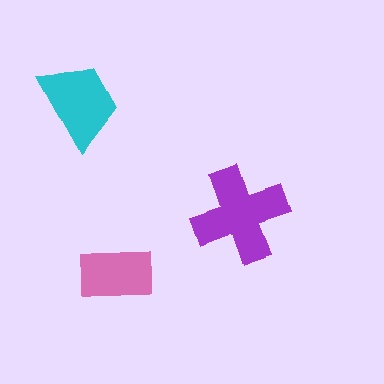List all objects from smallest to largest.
The pink rectangle, the cyan trapezoid, the purple cross.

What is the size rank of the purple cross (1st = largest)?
1st.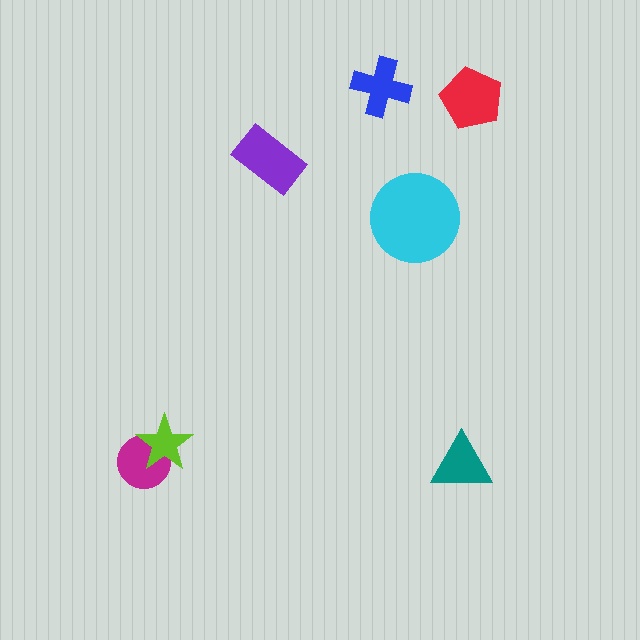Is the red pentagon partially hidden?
No, no other shape covers it.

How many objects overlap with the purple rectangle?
0 objects overlap with the purple rectangle.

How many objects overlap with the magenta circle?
1 object overlaps with the magenta circle.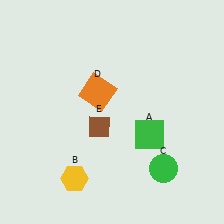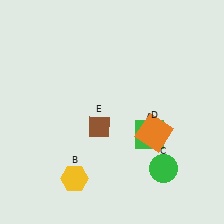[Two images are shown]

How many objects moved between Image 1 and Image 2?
1 object moved between the two images.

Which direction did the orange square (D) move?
The orange square (D) moved right.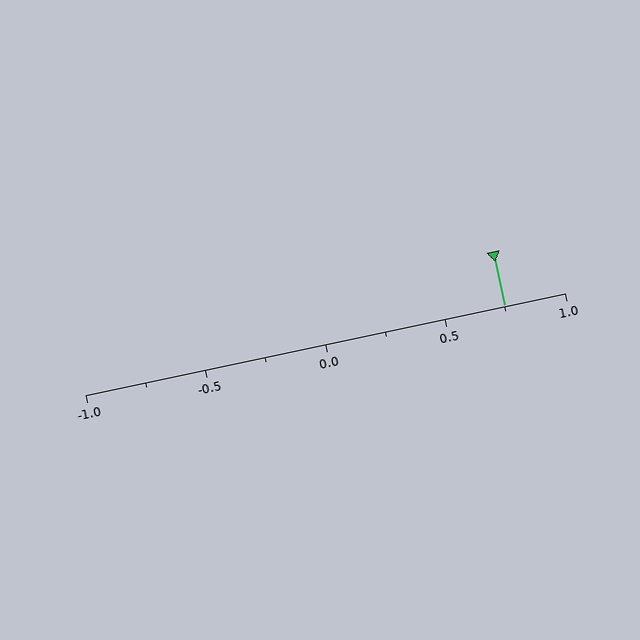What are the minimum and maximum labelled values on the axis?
The axis runs from -1.0 to 1.0.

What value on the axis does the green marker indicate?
The marker indicates approximately 0.75.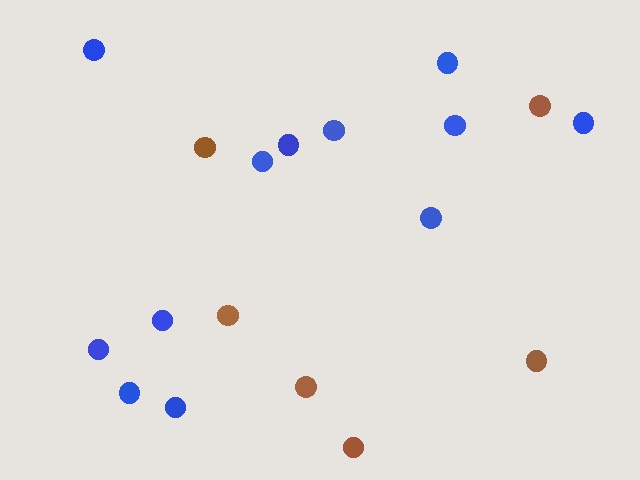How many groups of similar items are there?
There are 2 groups: one group of brown circles (6) and one group of blue circles (12).